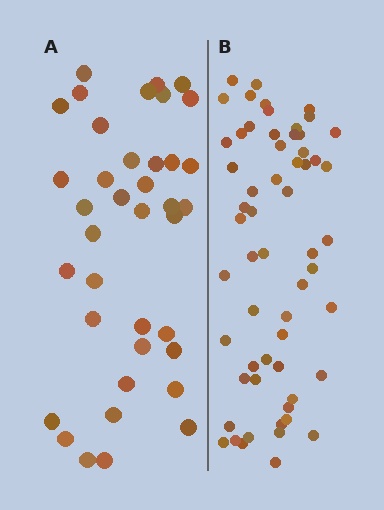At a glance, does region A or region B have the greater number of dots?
Region B (the right region) has more dots.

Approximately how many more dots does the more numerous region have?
Region B has approximately 20 more dots than region A.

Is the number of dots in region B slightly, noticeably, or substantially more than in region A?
Region B has substantially more. The ratio is roughly 1.6 to 1.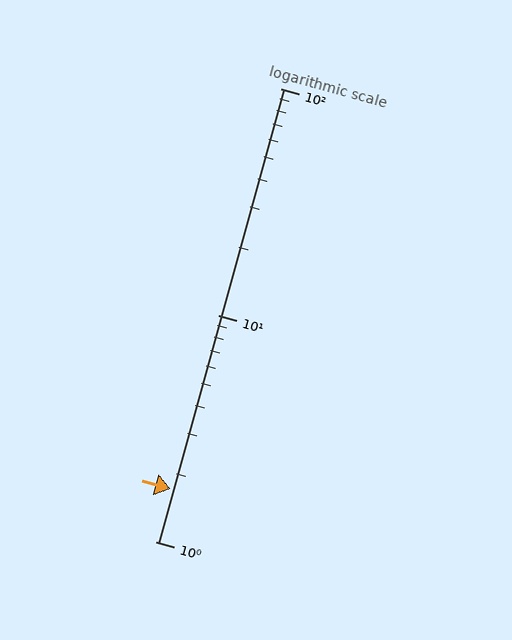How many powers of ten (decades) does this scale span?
The scale spans 2 decades, from 1 to 100.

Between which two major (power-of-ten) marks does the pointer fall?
The pointer is between 1 and 10.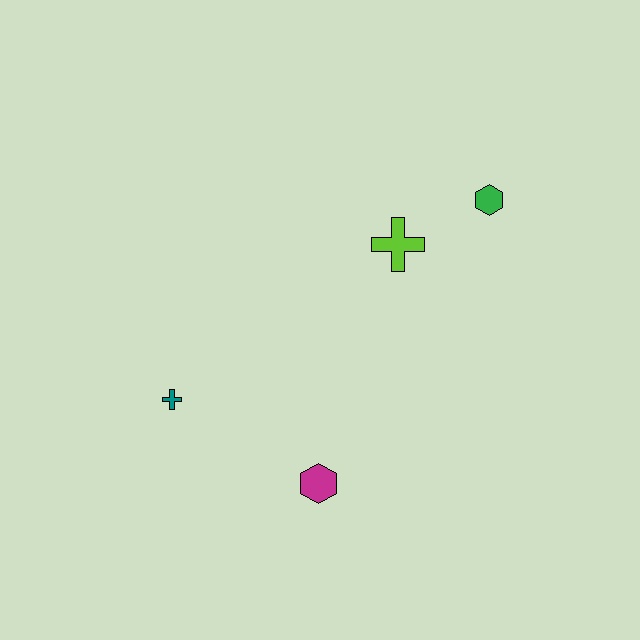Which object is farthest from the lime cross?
The teal cross is farthest from the lime cross.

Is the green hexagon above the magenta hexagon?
Yes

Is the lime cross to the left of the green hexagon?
Yes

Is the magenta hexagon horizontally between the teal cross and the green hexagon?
Yes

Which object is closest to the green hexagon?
The lime cross is closest to the green hexagon.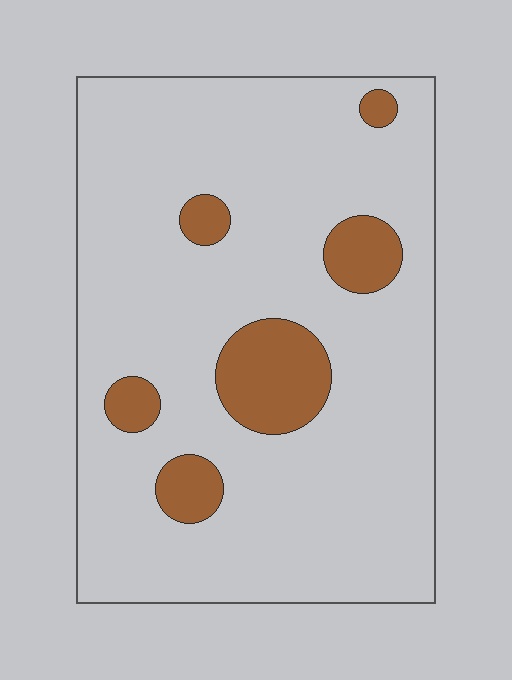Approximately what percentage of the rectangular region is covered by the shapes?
Approximately 15%.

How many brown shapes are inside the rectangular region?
6.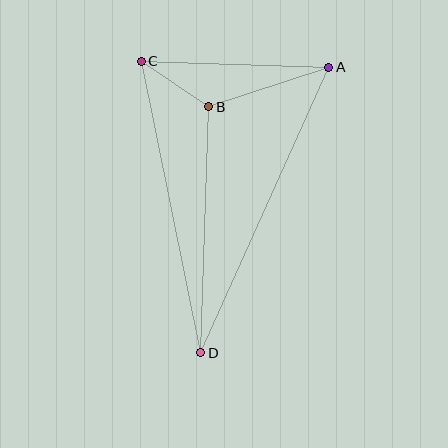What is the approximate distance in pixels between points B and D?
The distance between B and D is approximately 246 pixels.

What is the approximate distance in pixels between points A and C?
The distance between A and C is approximately 188 pixels.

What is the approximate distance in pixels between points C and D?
The distance between C and D is approximately 298 pixels.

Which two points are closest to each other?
Points B and C are closest to each other.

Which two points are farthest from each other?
Points A and D are farthest from each other.